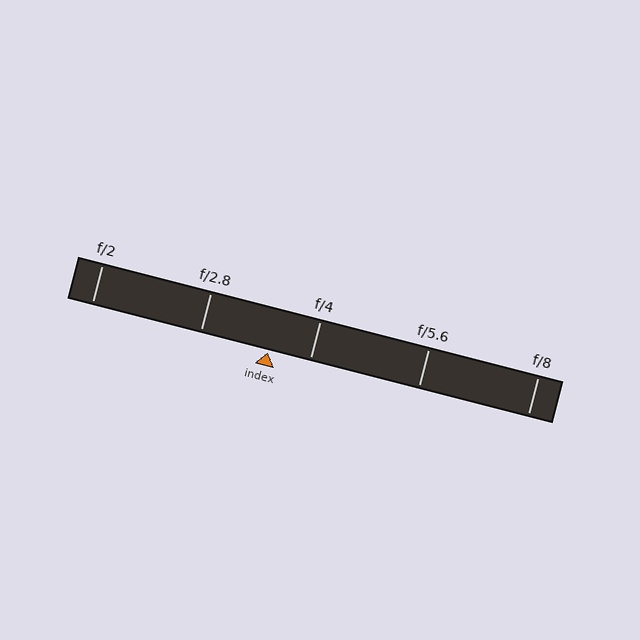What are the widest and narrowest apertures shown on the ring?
The widest aperture shown is f/2 and the narrowest is f/8.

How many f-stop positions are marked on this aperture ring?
There are 5 f-stop positions marked.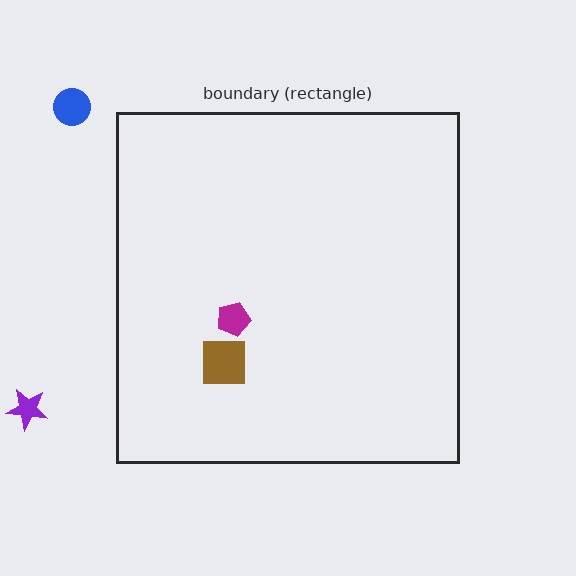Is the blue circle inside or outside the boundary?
Outside.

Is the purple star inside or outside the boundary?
Outside.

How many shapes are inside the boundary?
2 inside, 2 outside.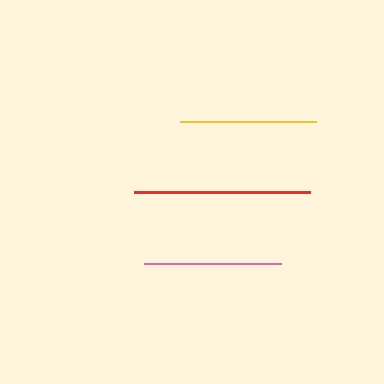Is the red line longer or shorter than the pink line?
The red line is longer than the pink line.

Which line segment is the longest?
The red line is the longest at approximately 176 pixels.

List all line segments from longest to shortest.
From longest to shortest: red, pink, yellow.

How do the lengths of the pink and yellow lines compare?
The pink and yellow lines are approximately the same length.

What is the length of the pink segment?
The pink segment is approximately 138 pixels long.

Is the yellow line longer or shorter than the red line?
The red line is longer than the yellow line.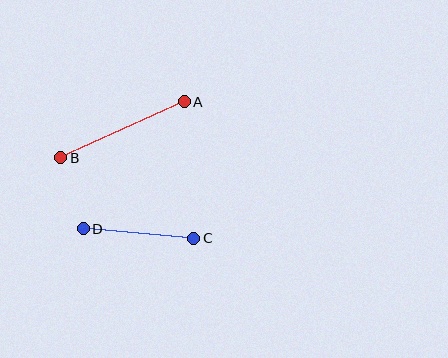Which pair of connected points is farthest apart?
Points A and B are farthest apart.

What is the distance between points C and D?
The distance is approximately 111 pixels.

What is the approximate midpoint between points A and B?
The midpoint is at approximately (123, 130) pixels.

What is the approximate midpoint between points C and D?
The midpoint is at approximately (138, 234) pixels.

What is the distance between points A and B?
The distance is approximately 136 pixels.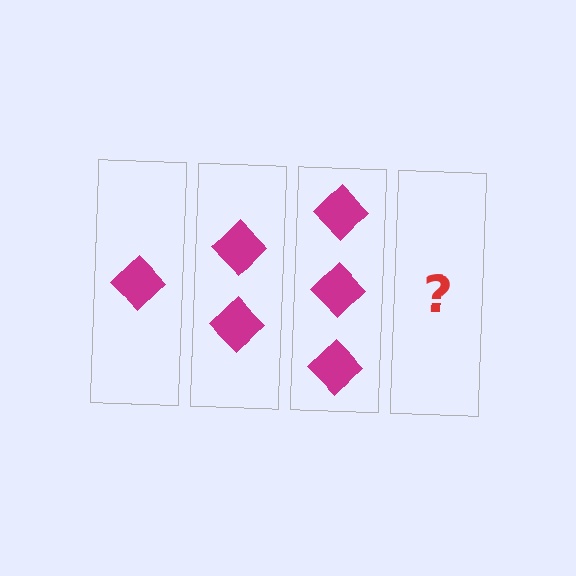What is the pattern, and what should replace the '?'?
The pattern is that each step adds one more diamond. The '?' should be 4 diamonds.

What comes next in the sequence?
The next element should be 4 diamonds.